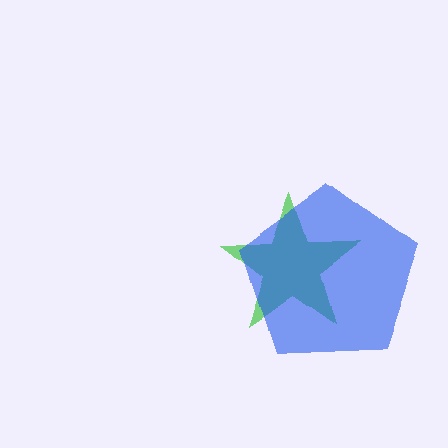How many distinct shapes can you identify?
There are 2 distinct shapes: a green star, a blue pentagon.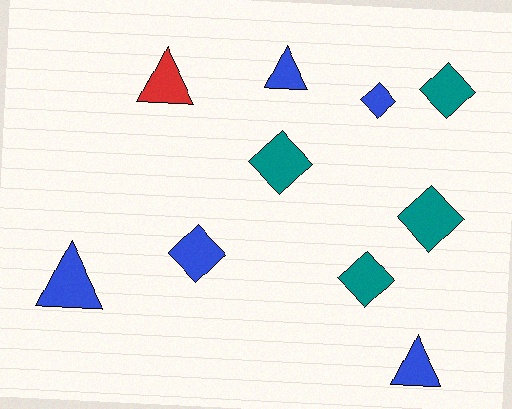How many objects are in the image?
There are 10 objects.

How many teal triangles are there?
There are no teal triangles.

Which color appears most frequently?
Blue, with 5 objects.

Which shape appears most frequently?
Diamond, with 6 objects.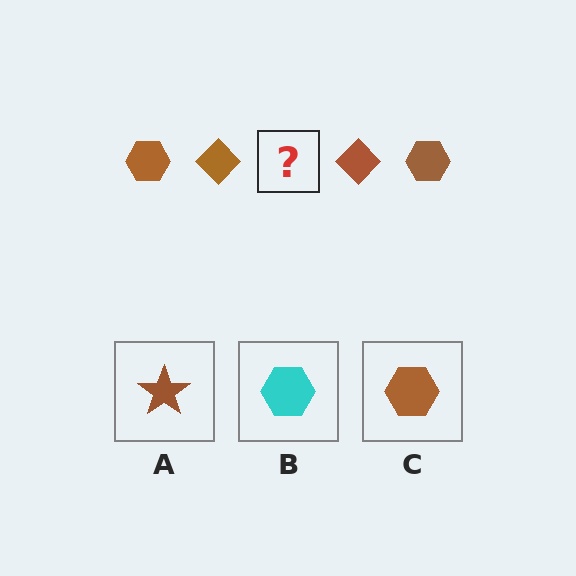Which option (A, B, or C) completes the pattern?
C.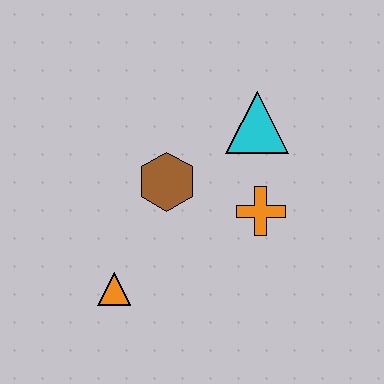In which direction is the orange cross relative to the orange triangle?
The orange cross is to the right of the orange triangle.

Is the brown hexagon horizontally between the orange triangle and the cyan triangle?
Yes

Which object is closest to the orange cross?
The cyan triangle is closest to the orange cross.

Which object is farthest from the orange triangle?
The cyan triangle is farthest from the orange triangle.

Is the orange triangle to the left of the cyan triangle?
Yes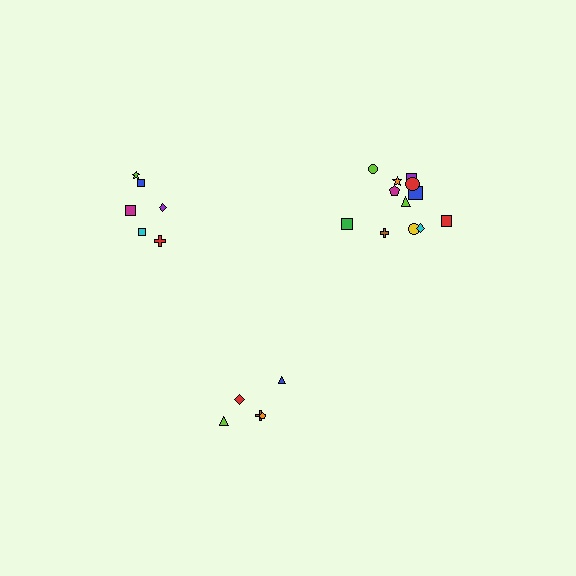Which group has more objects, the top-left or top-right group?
The top-right group.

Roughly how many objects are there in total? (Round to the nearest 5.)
Roughly 25 objects in total.